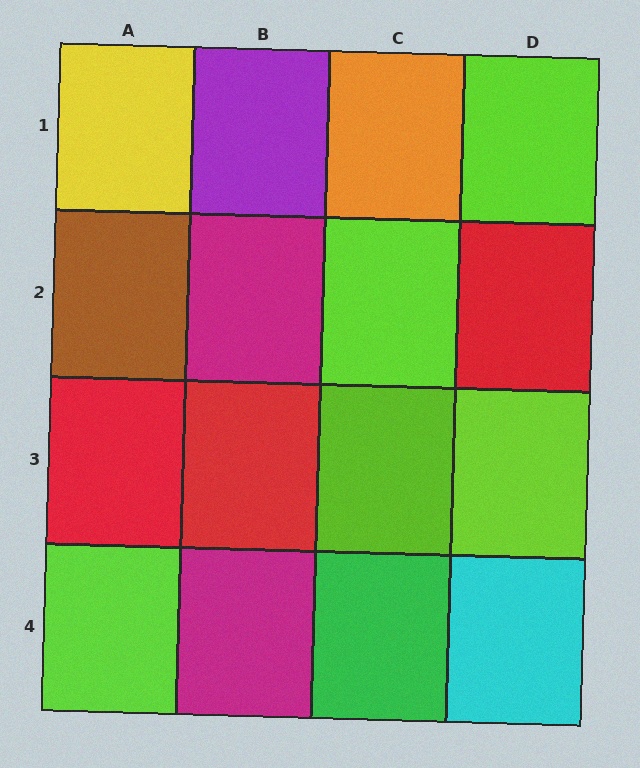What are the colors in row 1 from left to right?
Yellow, purple, orange, lime.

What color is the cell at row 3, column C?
Lime.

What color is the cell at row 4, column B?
Magenta.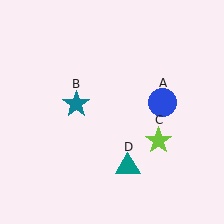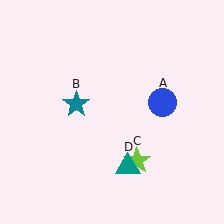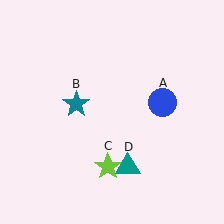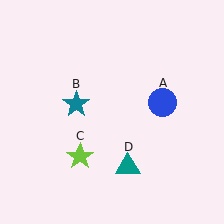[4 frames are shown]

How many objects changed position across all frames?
1 object changed position: lime star (object C).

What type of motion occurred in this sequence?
The lime star (object C) rotated clockwise around the center of the scene.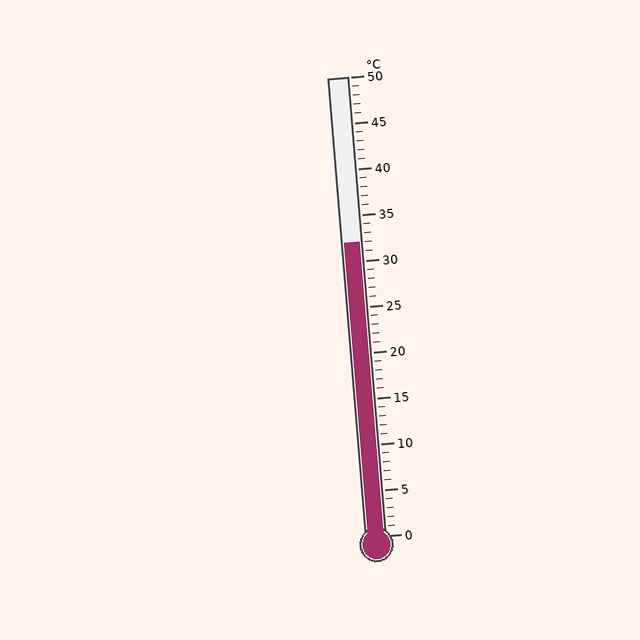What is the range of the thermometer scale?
The thermometer scale ranges from 0°C to 50°C.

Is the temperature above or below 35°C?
The temperature is below 35°C.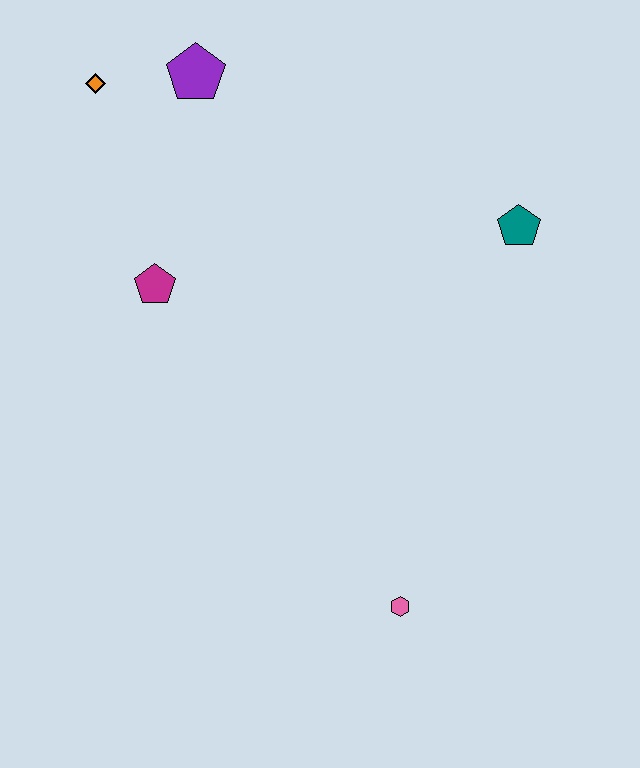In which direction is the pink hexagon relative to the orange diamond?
The pink hexagon is below the orange diamond.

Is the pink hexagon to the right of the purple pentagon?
Yes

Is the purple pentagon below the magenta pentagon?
No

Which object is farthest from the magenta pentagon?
The pink hexagon is farthest from the magenta pentagon.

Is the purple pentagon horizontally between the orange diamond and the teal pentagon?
Yes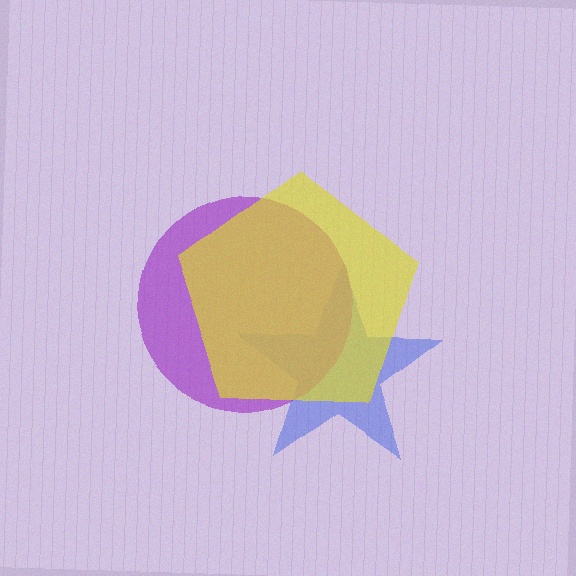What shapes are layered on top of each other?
The layered shapes are: a blue star, a purple circle, a yellow pentagon.